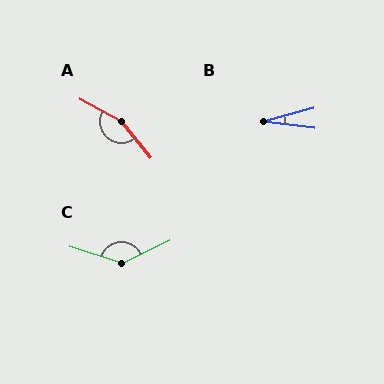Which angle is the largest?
A, at approximately 158 degrees.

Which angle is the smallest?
B, at approximately 22 degrees.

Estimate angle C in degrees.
Approximately 137 degrees.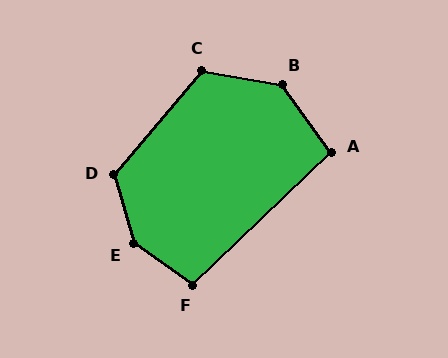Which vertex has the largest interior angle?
E, at approximately 142 degrees.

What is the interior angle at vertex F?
Approximately 101 degrees (obtuse).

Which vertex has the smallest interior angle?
A, at approximately 98 degrees.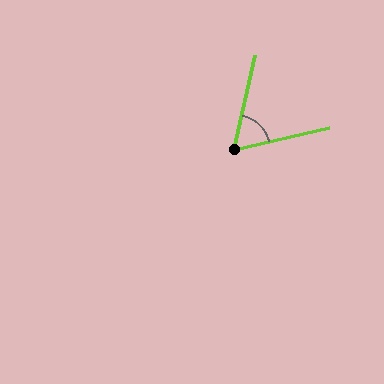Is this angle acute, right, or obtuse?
It is acute.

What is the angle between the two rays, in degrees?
Approximately 64 degrees.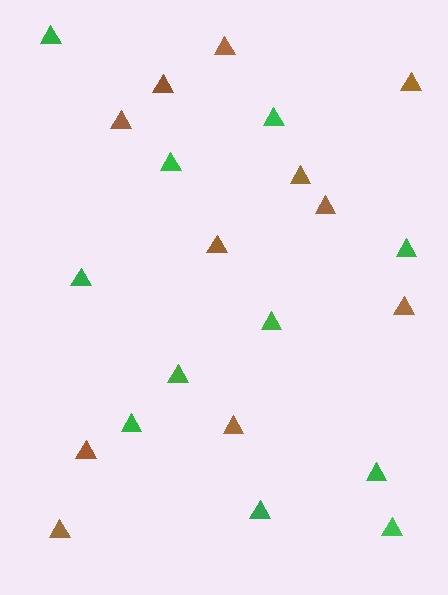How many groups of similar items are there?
There are 2 groups: one group of green triangles (11) and one group of brown triangles (11).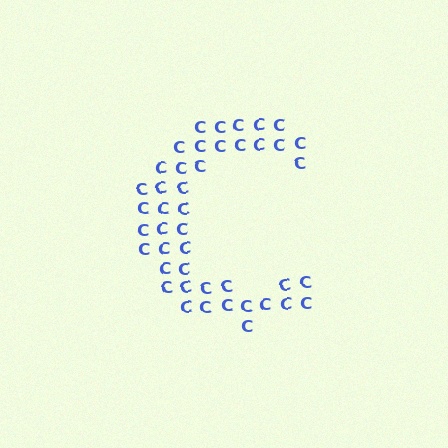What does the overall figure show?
The overall figure shows the letter C.